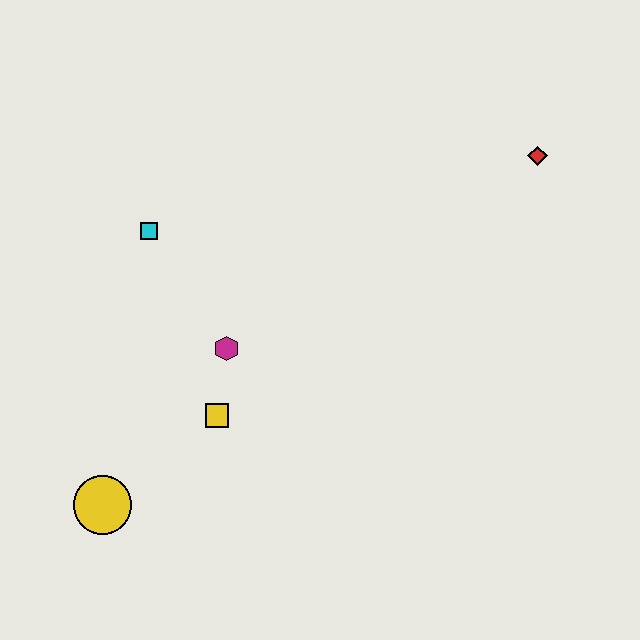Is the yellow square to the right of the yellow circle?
Yes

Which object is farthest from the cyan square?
The red diamond is farthest from the cyan square.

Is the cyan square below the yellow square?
No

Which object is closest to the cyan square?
The magenta hexagon is closest to the cyan square.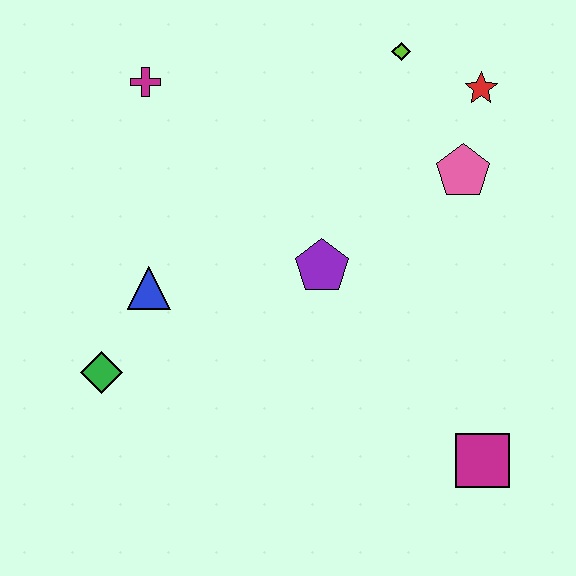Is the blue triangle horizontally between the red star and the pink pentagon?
No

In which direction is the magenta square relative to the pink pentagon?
The magenta square is below the pink pentagon.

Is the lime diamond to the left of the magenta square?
Yes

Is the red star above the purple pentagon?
Yes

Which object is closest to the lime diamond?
The red star is closest to the lime diamond.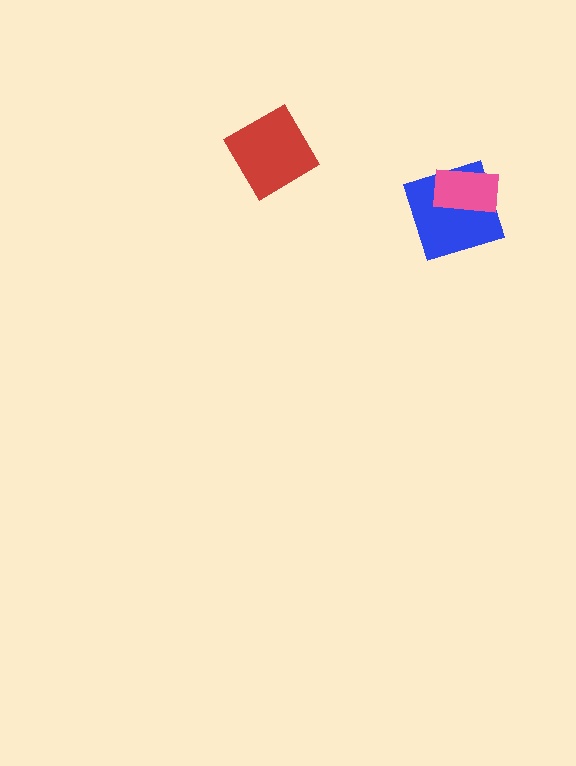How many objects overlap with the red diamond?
0 objects overlap with the red diamond.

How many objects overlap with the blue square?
1 object overlaps with the blue square.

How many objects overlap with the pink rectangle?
1 object overlaps with the pink rectangle.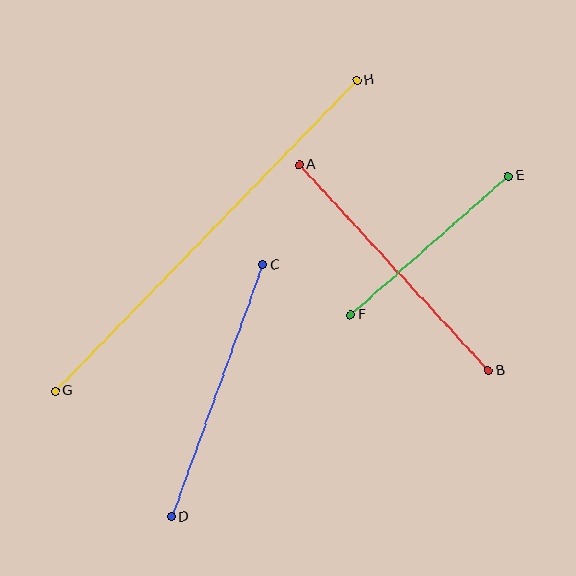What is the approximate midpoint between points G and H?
The midpoint is at approximately (206, 236) pixels.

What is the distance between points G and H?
The distance is approximately 433 pixels.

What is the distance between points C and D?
The distance is approximately 268 pixels.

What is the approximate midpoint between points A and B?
The midpoint is at approximately (394, 267) pixels.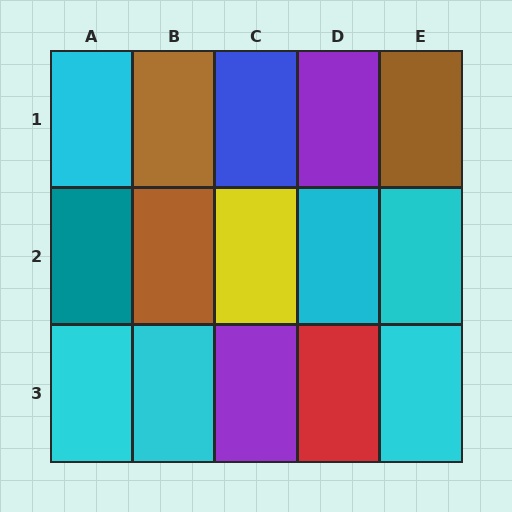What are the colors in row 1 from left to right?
Cyan, brown, blue, purple, brown.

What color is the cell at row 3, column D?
Red.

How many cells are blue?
1 cell is blue.